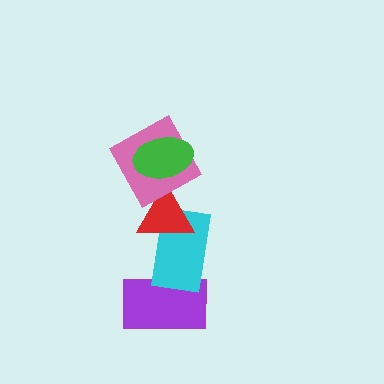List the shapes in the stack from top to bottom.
From top to bottom: the green ellipse, the pink square, the red triangle, the cyan rectangle, the purple rectangle.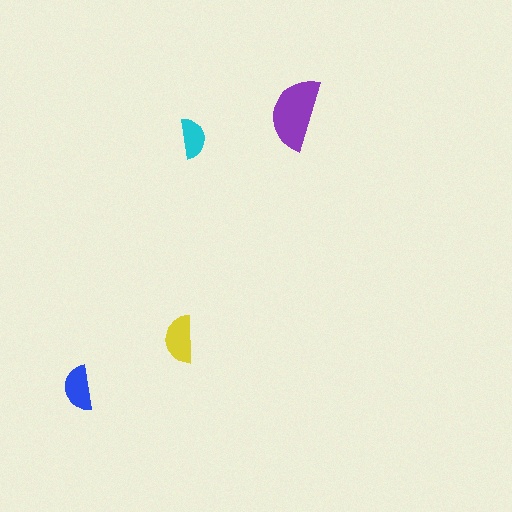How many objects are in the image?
There are 4 objects in the image.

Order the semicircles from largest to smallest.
the purple one, the yellow one, the blue one, the cyan one.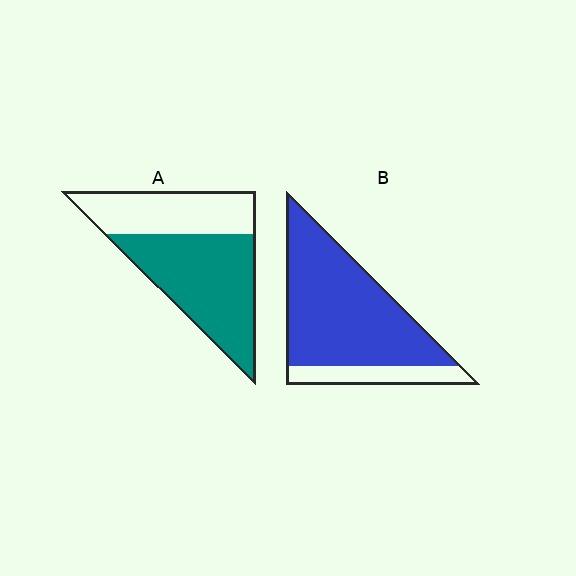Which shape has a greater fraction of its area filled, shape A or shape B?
Shape B.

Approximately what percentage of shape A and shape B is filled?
A is approximately 60% and B is approximately 80%.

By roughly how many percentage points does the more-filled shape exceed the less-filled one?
By roughly 20 percentage points (B over A).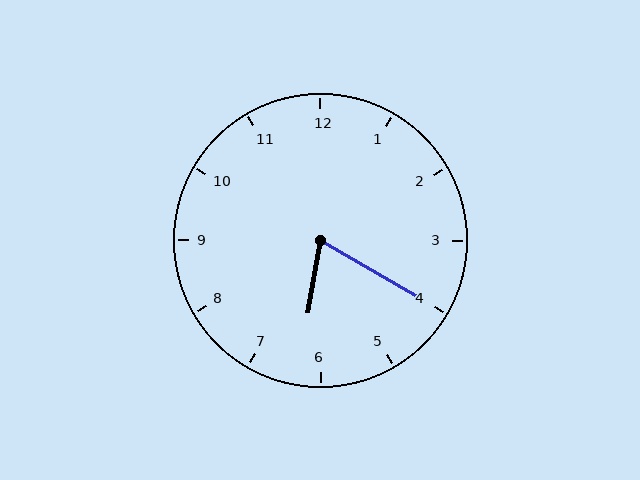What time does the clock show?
6:20.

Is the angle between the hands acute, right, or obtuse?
It is acute.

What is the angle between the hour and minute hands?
Approximately 70 degrees.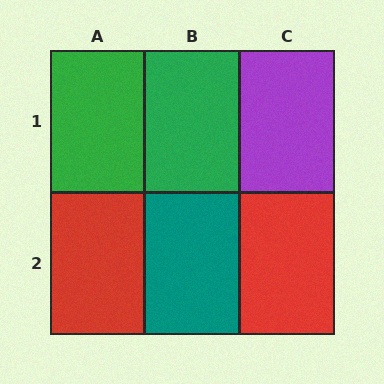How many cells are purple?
1 cell is purple.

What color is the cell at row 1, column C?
Purple.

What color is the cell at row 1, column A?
Green.